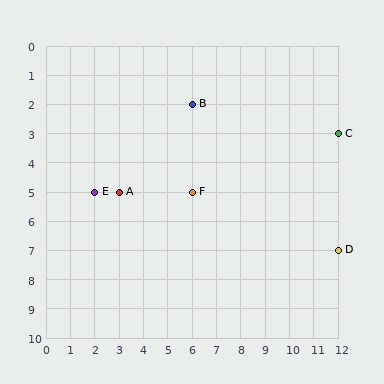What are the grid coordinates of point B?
Point B is at grid coordinates (6, 2).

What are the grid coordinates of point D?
Point D is at grid coordinates (12, 7).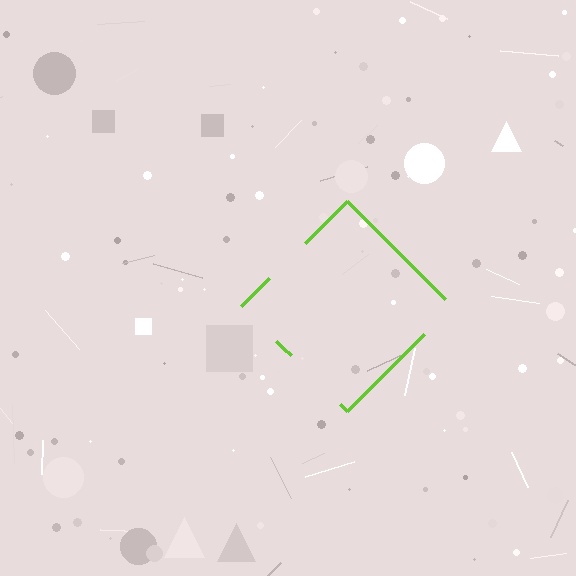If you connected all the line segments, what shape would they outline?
They would outline a diamond.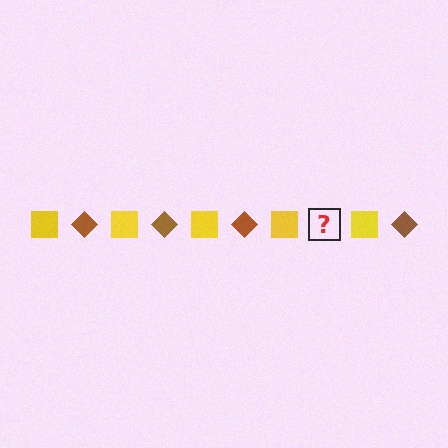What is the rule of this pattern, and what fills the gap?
The rule is that the pattern alternates between yellow square and brown diamond. The gap should be filled with a brown diamond.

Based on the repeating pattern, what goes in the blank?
The blank should be a brown diamond.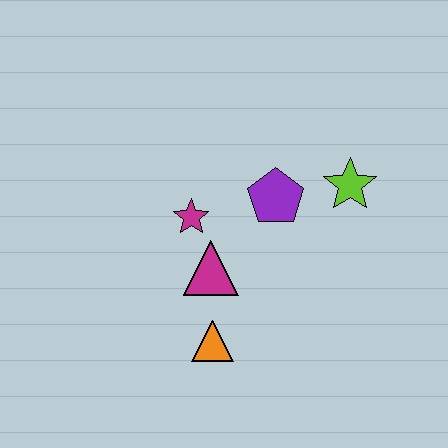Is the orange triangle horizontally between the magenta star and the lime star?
Yes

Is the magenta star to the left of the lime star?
Yes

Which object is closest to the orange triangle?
The magenta triangle is closest to the orange triangle.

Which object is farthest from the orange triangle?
The lime star is farthest from the orange triangle.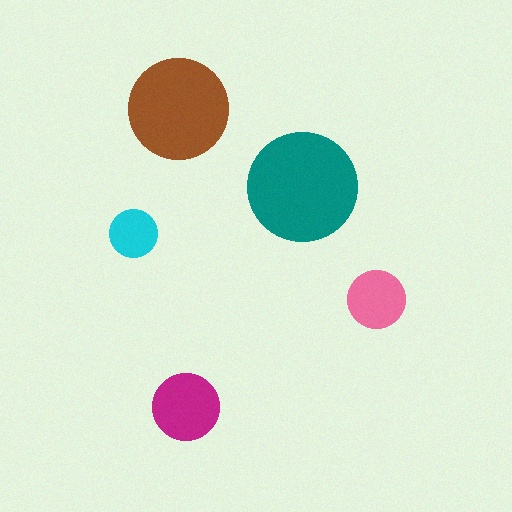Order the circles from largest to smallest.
the teal one, the brown one, the magenta one, the pink one, the cyan one.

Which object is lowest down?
The magenta circle is bottommost.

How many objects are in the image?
There are 5 objects in the image.